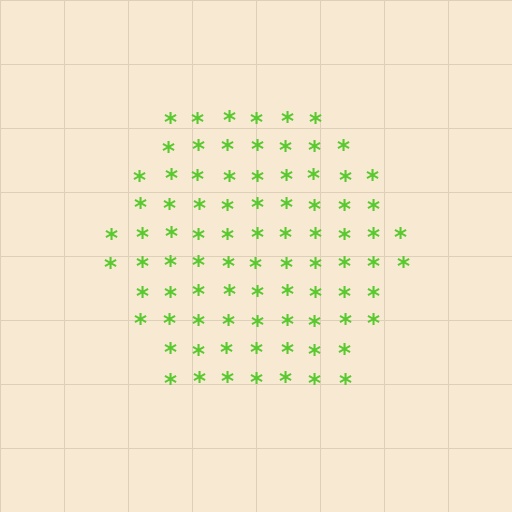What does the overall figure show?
The overall figure shows a hexagon.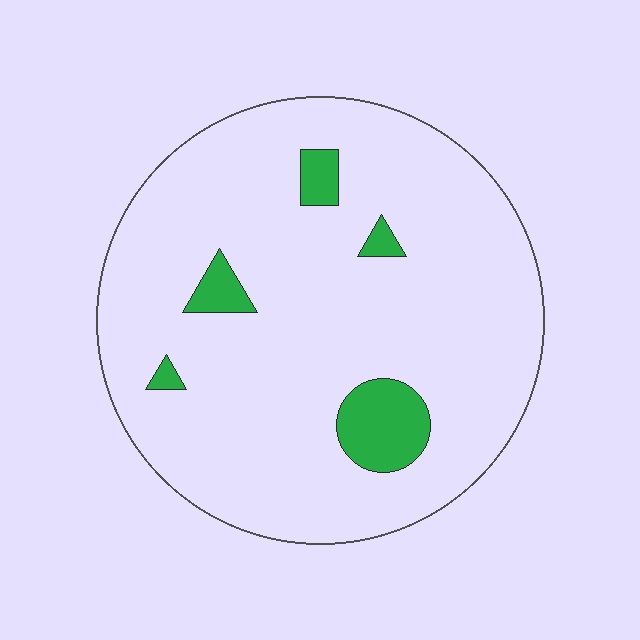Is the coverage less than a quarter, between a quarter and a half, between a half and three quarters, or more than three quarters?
Less than a quarter.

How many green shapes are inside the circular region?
5.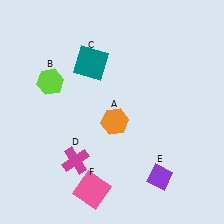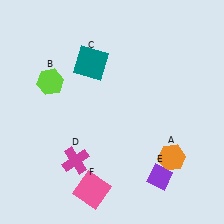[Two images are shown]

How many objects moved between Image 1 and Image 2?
1 object moved between the two images.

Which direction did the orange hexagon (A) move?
The orange hexagon (A) moved right.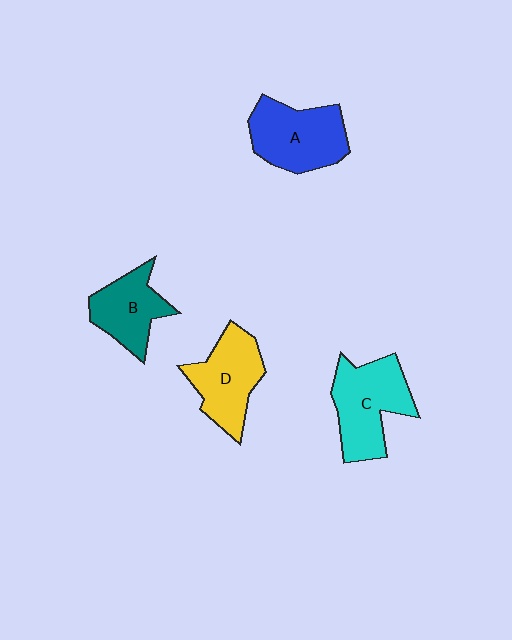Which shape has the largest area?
Shape C (cyan).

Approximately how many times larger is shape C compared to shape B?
Approximately 1.3 times.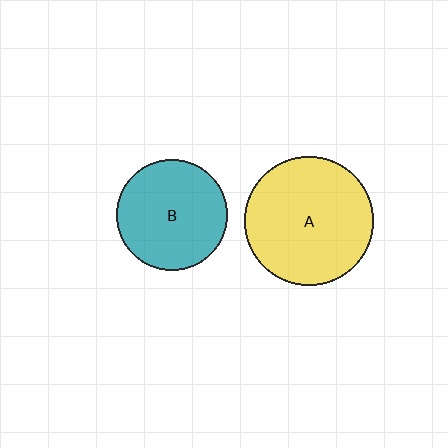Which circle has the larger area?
Circle A (yellow).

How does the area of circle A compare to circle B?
Approximately 1.3 times.